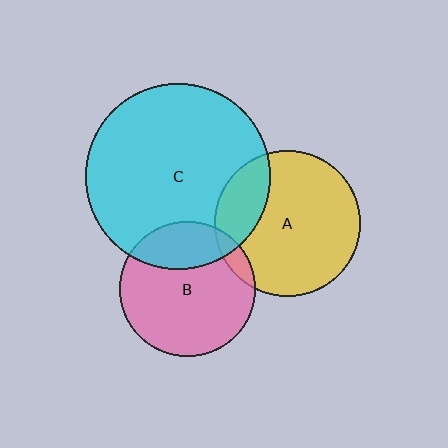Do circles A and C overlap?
Yes.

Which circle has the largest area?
Circle C (cyan).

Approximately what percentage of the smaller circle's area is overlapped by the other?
Approximately 20%.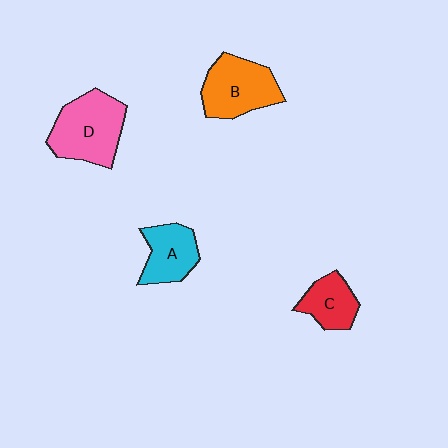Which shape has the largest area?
Shape D (pink).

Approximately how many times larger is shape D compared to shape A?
Approximately 1.5 times.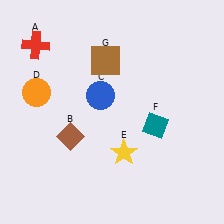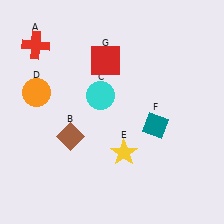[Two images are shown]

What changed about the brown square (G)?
In Image 1, G is brown. In Image 2, it changed to red.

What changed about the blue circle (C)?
In Image 1, C is blue. In Image 2, it changed to cyan.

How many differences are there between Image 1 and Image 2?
There are 2 differences between the two images.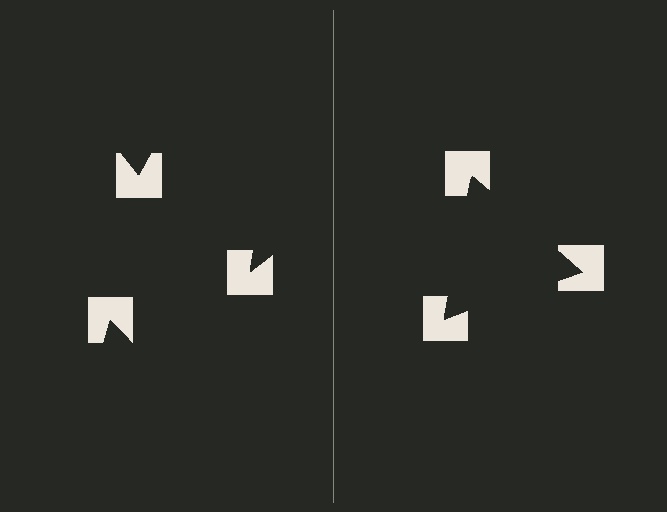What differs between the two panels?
The notched squares are positioned identically on both sides; only the wedge orientations differ. On the right they align to a triangle; on the left they are misaligned.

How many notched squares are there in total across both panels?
6 — 3 on each side.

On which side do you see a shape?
An illusory triangle appears on the right side. On the left side the wedge cuts are rotated, so no coherent shape forms.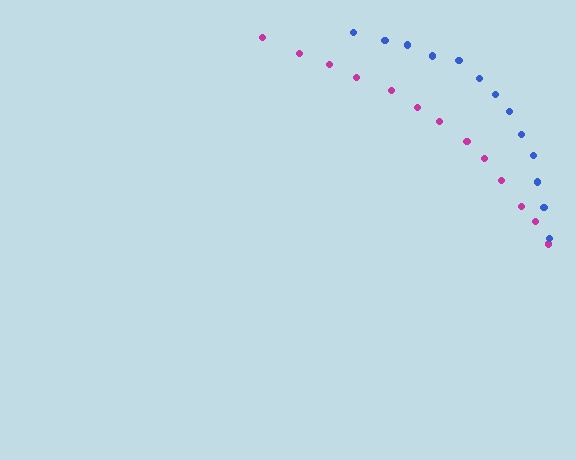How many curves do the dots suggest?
There are 2 distinct paths.